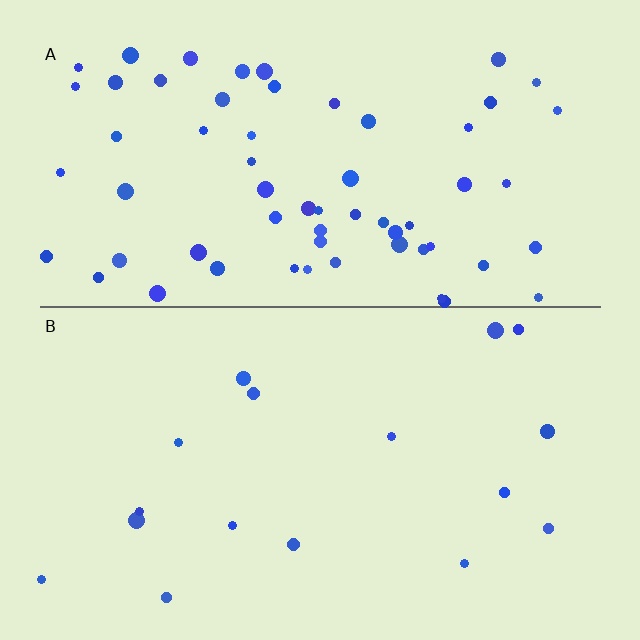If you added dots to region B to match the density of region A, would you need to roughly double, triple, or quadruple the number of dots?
Approximately quadruple.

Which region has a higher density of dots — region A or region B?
A (the top).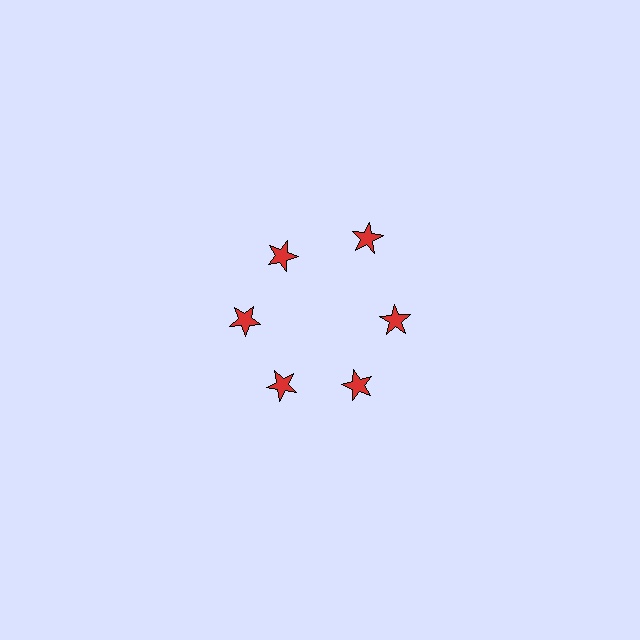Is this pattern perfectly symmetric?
No. The 6 red stars are arranged in a ring, but one element near the 1 o'clock position is pushed outward from the center, breaking the 6-fold rotational symmetry.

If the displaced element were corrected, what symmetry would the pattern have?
It would have 6-fold rotational symmetry — the pattern would map onto itself every 60 degrees.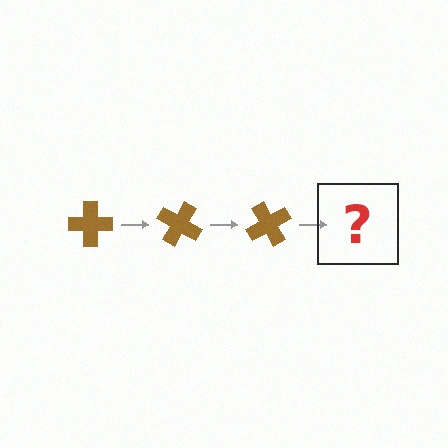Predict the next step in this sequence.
The next step is a brown cross rotated 90 degrees.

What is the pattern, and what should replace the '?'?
The pattern is that the cross rotates 30 degrees each step. The '?' should be a brown cross rotated 90 degrees.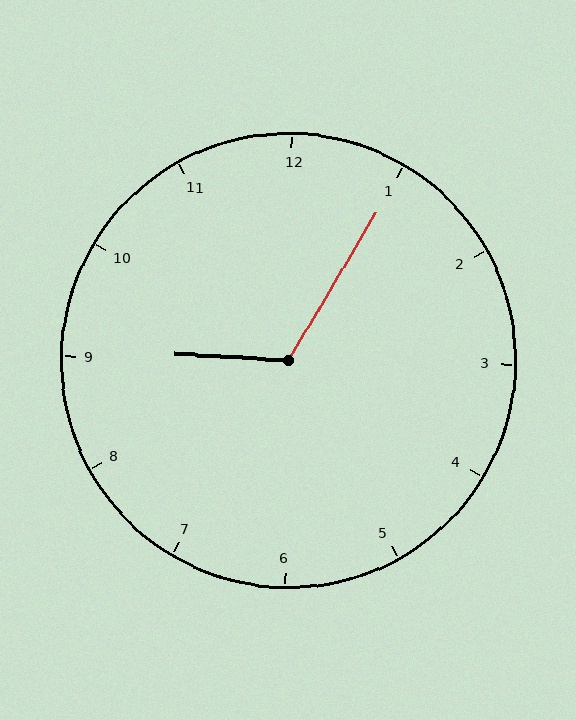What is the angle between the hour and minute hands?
Approximately 118 degrees.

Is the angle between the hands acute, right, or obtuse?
It is obtuse.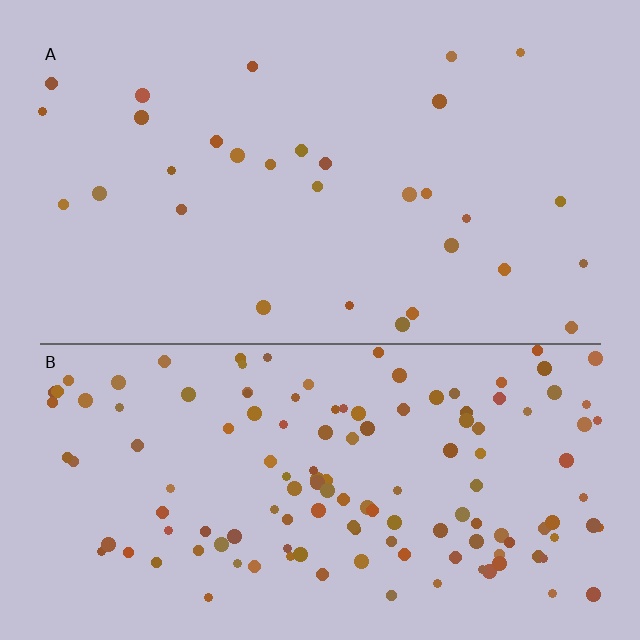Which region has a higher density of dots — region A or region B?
B (the bottom).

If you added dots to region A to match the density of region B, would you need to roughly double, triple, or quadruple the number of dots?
Approximately quadruple.